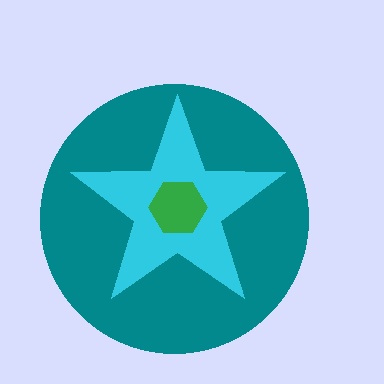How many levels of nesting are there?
3.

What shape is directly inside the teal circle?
The cyan star.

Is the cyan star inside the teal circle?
Yes.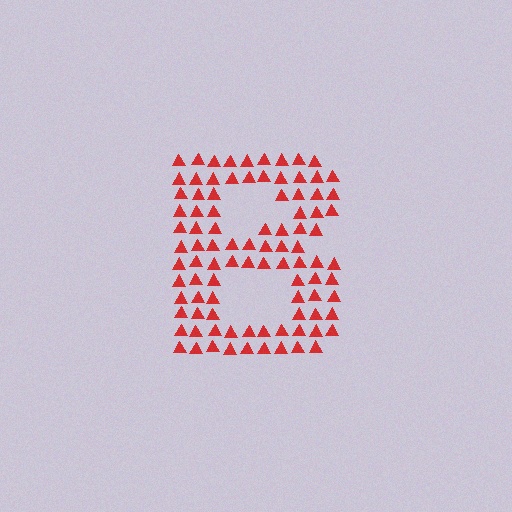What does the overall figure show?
The overall figure shows the letter B.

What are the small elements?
The small elements are triangles.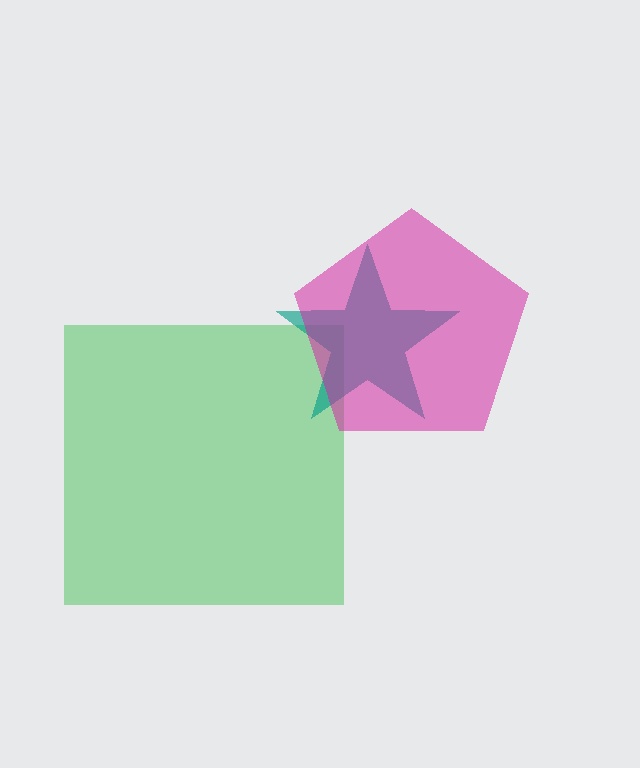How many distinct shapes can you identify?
There are 3 distinct shapes: a green square, a teal star, a magenta pentagon.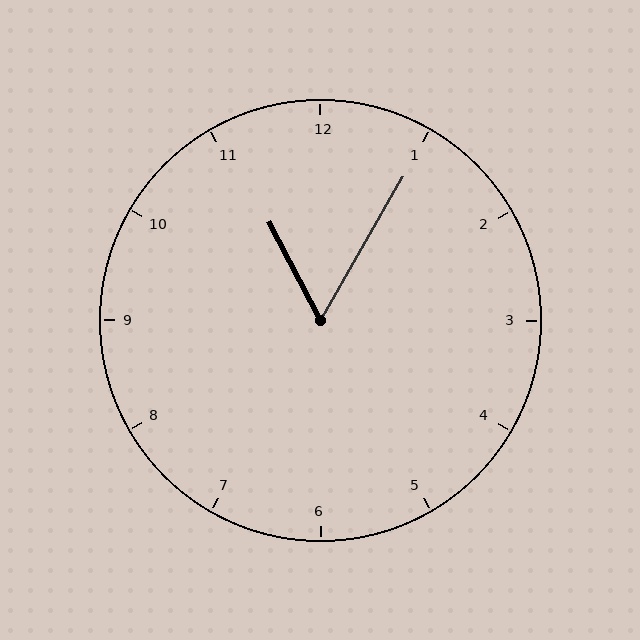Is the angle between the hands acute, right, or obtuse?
It is acute.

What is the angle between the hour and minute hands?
Approximately 58 degrees.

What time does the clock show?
11:05.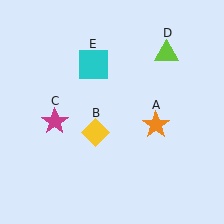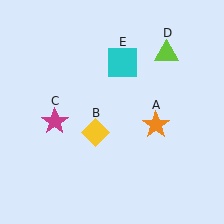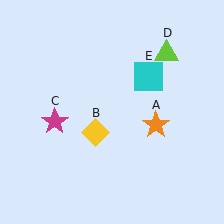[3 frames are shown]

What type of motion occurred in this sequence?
The cyan square (object E) rotated clockwise around the center of the scene.